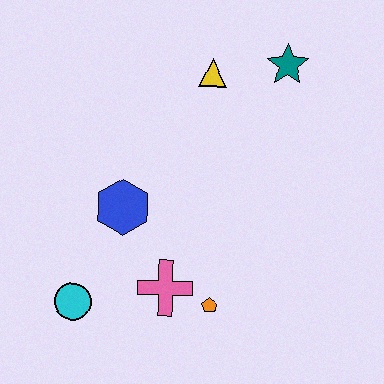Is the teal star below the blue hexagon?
No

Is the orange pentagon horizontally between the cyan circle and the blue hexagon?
No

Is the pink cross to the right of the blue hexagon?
Yes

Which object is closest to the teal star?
The yellow triangle is closest to the teal star.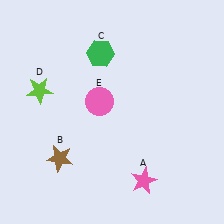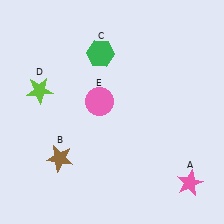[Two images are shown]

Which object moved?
The pink star (A) moved right.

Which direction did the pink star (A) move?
The pink star (A) moved right.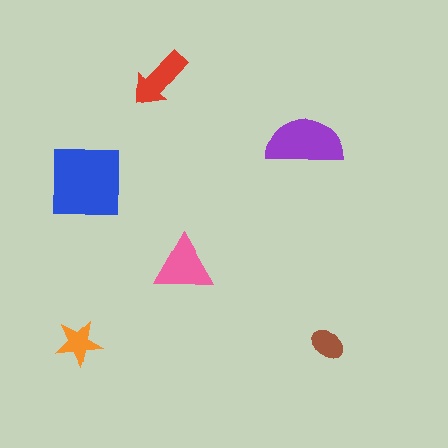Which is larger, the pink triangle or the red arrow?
The pink triangle.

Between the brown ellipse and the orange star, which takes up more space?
The orange star.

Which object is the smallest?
The brown ellipse.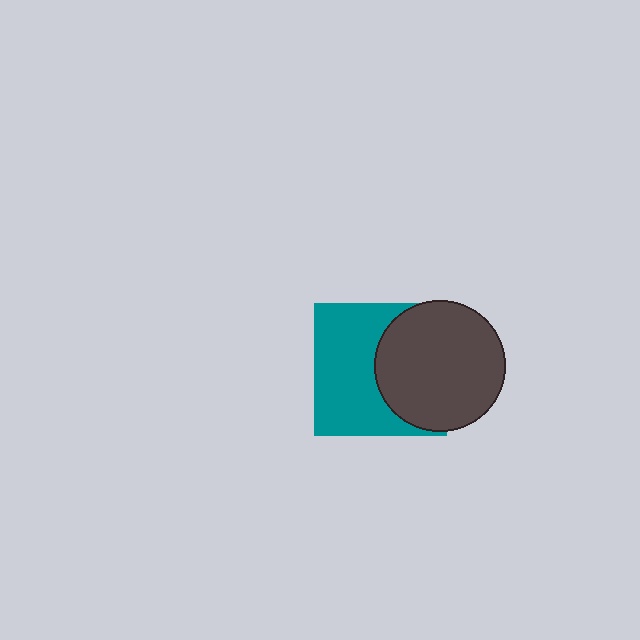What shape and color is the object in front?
The object in front is a dark gray circle.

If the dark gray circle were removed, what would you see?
You would see the complete teal square.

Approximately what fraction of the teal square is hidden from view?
Roughly 44% of the teal square is hidden behind the dark gray circle.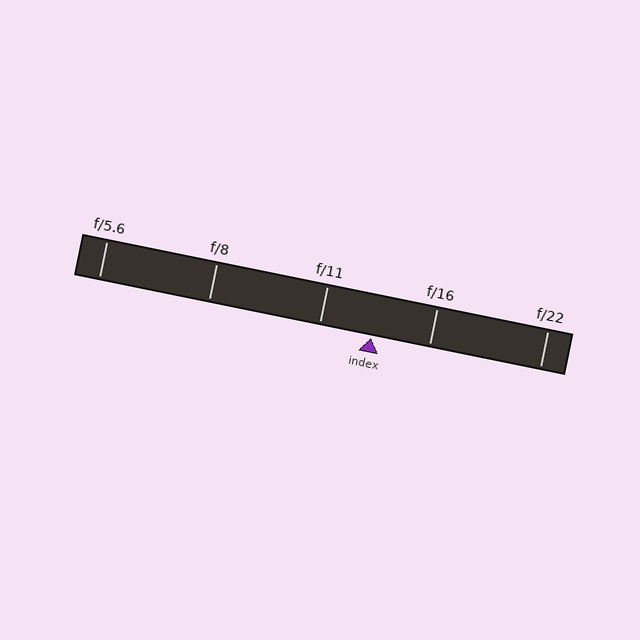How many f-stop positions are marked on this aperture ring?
There are 5 f-stop positions marked.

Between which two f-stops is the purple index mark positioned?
The index mark is between f/11 and f/16.